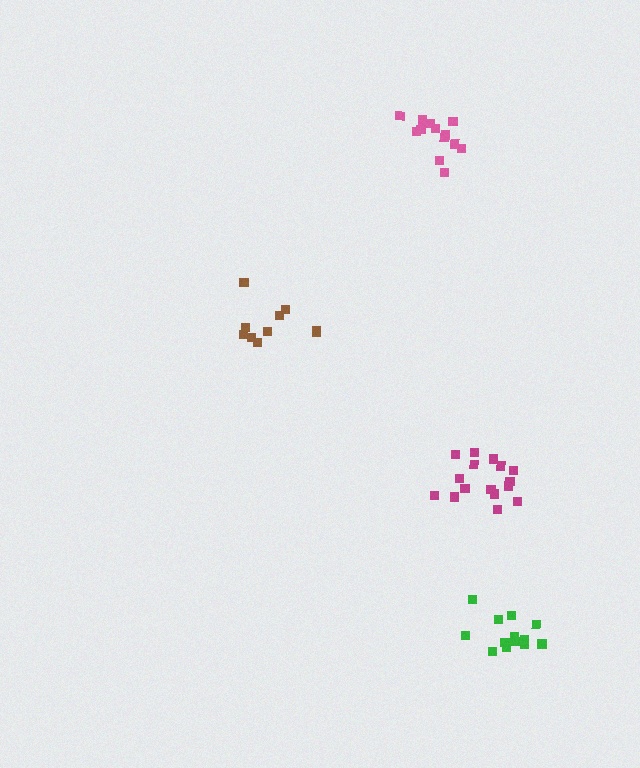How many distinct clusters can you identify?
There are 4 distinct clusters.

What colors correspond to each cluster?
The clusters are colored: magenta, green, brown, pink.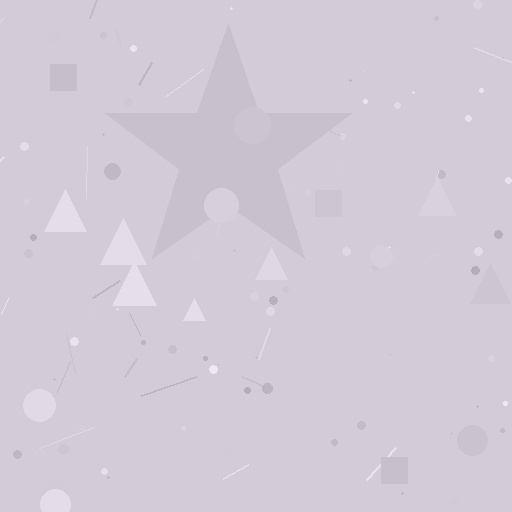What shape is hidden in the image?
A star is hidden in the image.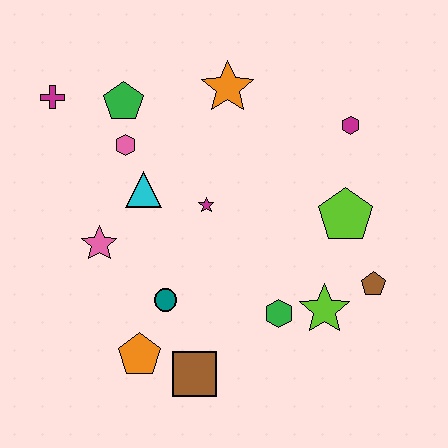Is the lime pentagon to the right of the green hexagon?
Yes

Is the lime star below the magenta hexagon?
Yes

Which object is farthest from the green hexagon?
The magenta cross is farthest from the green hexagon.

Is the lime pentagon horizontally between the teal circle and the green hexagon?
No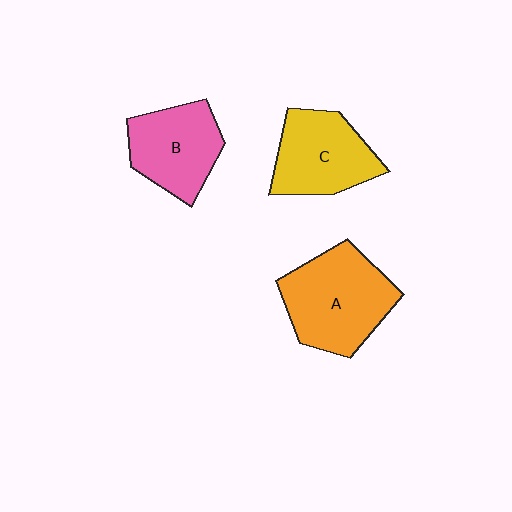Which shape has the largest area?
Shape A (orange).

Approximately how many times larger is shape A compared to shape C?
Approximately 1.2 times.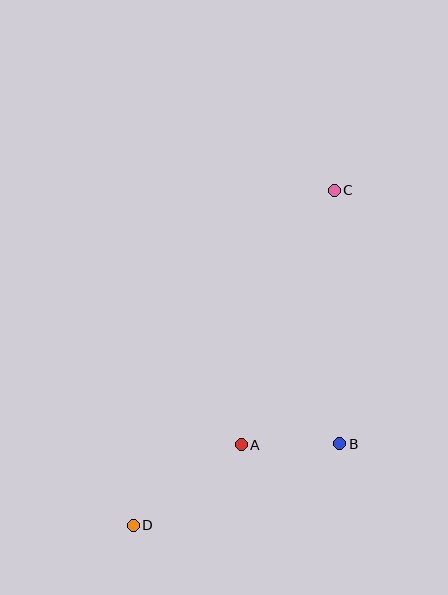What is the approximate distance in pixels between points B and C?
The distance between B and C is approximately 254 pixels.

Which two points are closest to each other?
Points A and B are closest to each other.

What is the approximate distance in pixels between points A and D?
The distance between A and D is approximately 135 pixels.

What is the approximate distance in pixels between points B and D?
The distance between B and D is approximately 222 pixels.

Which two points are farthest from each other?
Points C and D are farthest from each other.